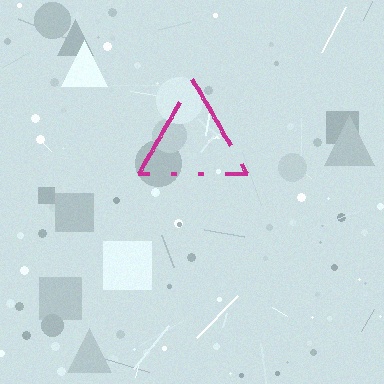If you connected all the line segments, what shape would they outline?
They would outline a triangle.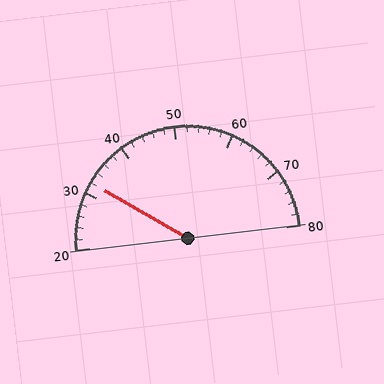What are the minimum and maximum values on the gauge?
The gauge ranges from 20 to 80.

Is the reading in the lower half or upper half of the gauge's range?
The reading is in the lower half of the range (20 to 80).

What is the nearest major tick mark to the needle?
The nearest major tick mark is 30.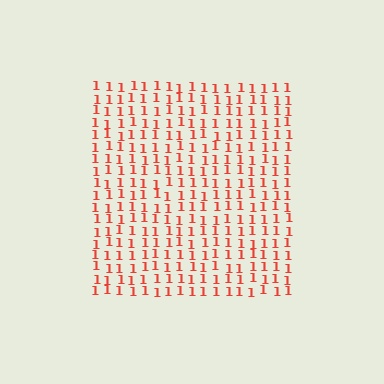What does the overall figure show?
The overall figure shows a square.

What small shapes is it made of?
It is made of small digit 1's.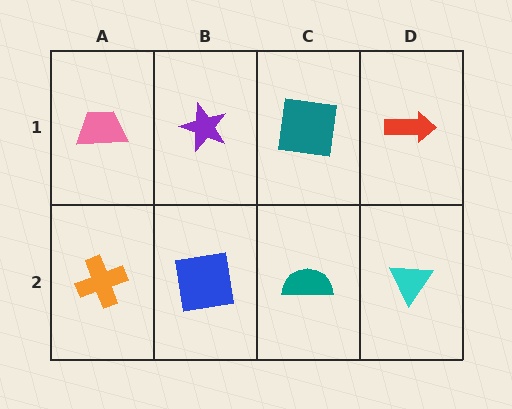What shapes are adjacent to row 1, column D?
A cyan triangle (row 2, column D), a teal square (row 1, column C).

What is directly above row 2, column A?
A pink trapezoid.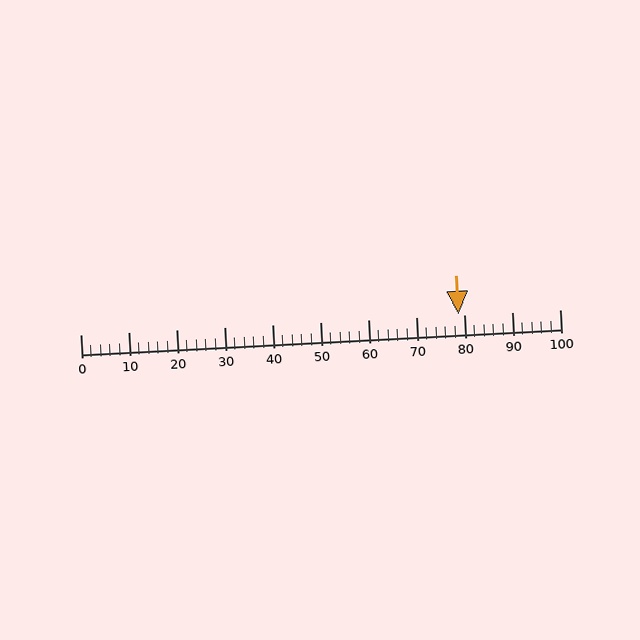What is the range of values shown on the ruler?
The ruler shows values from 0 to 100.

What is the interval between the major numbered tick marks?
The major tick marks are spaced 10 units apart.